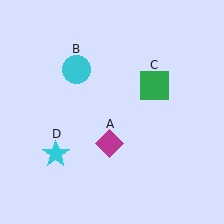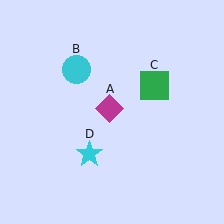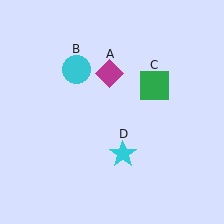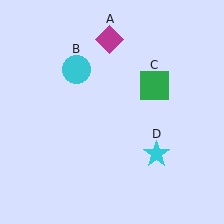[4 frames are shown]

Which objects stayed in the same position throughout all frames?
Cyan circle (object B) and green square (object C) remained stationary.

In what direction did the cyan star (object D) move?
The cyan star (object D) moved right.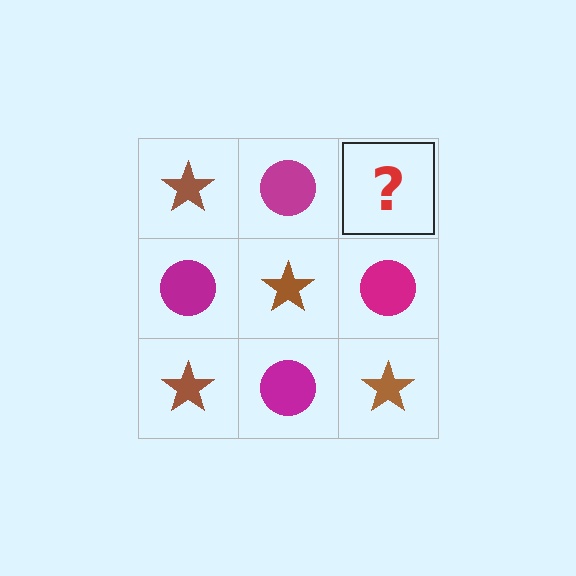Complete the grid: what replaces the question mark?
The question mark should be replaced with a brown star.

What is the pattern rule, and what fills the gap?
The rule is that it alternates brown star and magenta circle in a checkerboard pattern. The gap should be filled with a brown star.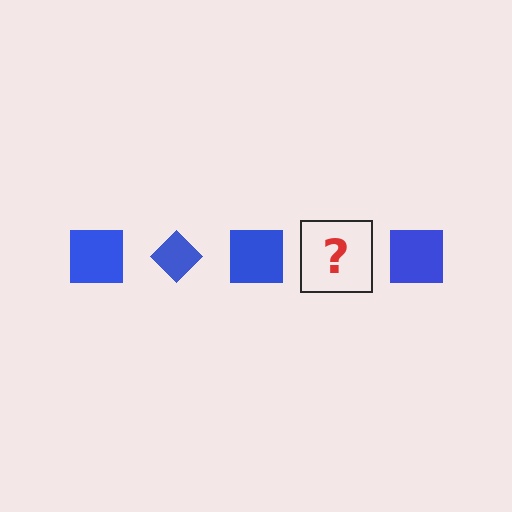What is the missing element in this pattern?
The missing element is a blue diamond.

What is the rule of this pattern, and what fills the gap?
The rule is that the pattern cycles through square, diamond shapes in blue. The gap should be filled with a blue diamond.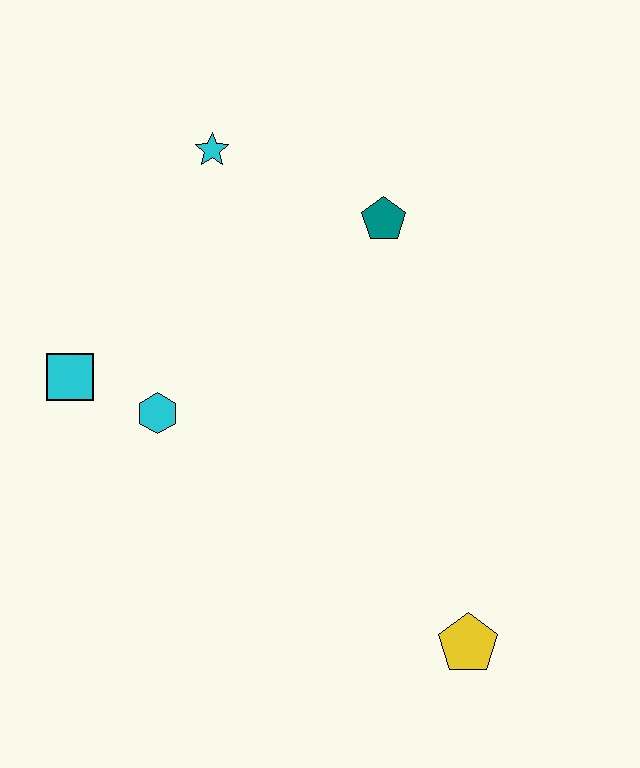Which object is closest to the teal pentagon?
The cyan star is closest to the teal pentagon.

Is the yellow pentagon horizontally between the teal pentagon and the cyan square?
No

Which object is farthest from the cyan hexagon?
The yellow pentagon is farthest from the cyan hexagon.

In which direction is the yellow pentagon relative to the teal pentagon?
The yellow pentagon is below the teal pentagon.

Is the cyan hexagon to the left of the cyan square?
No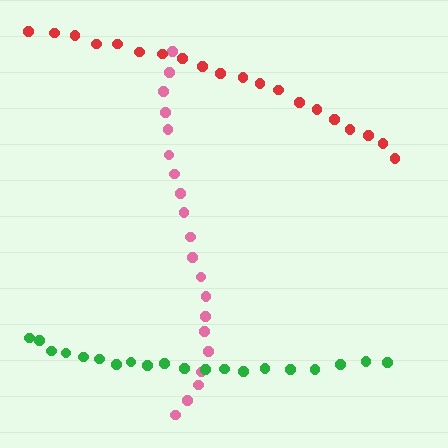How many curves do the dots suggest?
There are 3 distinct paths.